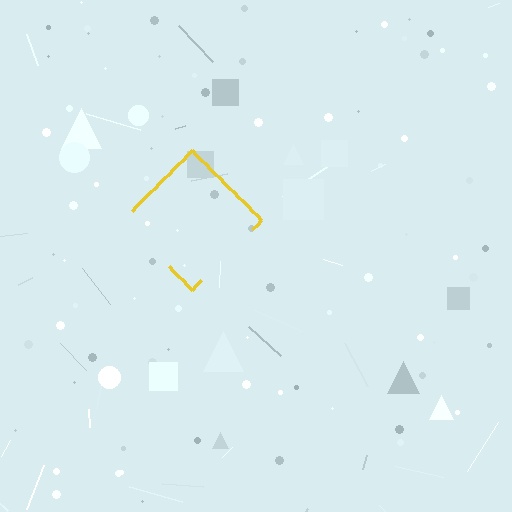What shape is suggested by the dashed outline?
The dashed outline suggests a diamond.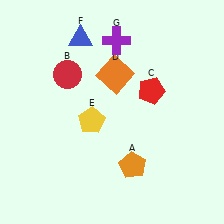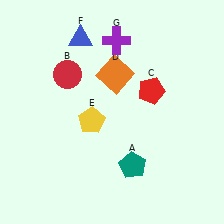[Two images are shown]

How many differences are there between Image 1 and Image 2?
There is 1 difference between the two images.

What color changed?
The pentagon (A) changed from orange in Image 1 to teal in Image 2.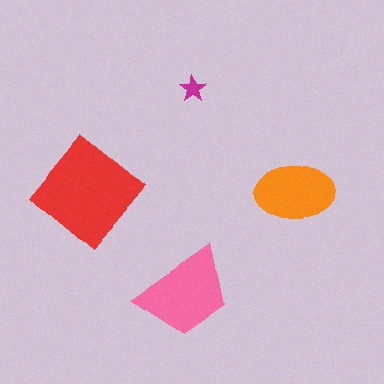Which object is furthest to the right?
The orange ellipse is rightmost.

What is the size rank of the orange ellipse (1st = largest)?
3rd.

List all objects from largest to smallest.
The red diamond, the pink trapezoid, the orange ellipse, the magenta star.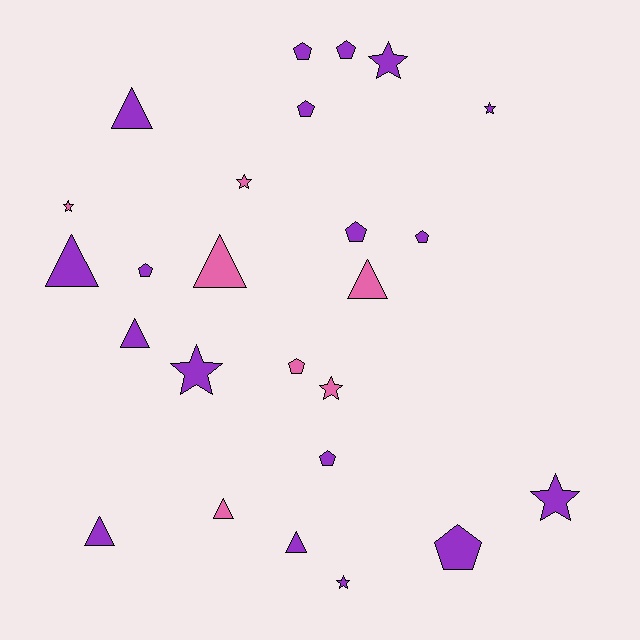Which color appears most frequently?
Purple, with 18 objects.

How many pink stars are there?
There are 3 pink stars.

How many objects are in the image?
There are 25 objects.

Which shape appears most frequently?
Pentagon, with 9 objects.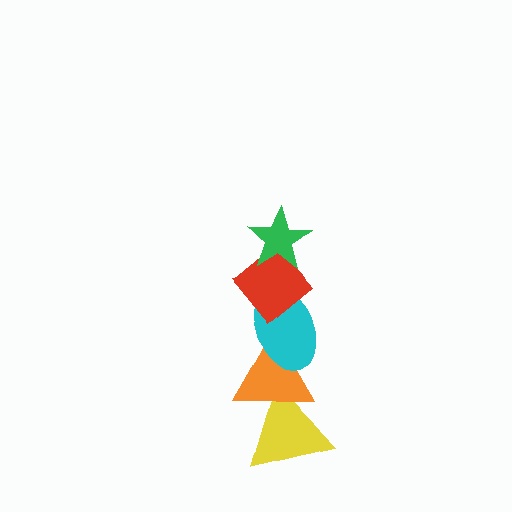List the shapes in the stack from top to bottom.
From top to bottom: the green star, the red diamond, the cyan ellipse, the orange triangle, the yellow triangle.